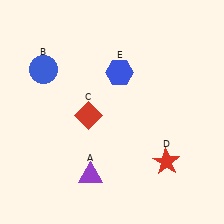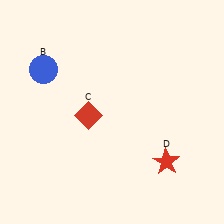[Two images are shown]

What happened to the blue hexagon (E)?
The blue hexagon (E) was removed in Image 2. It was in the top-right area of Image 1.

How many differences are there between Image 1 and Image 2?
There are 2 differences between the two images.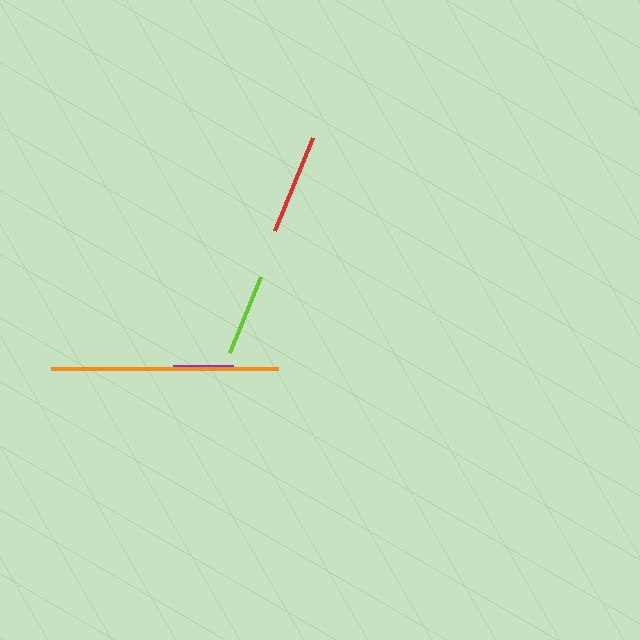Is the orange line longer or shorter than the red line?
The orange line is longer than the red line.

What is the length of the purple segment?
The purple segment is approximately 61 pixels long.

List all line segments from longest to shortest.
From longest to shortest: orange, red, lime, purple.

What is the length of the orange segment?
The orange segment is approximately 226 pixels long.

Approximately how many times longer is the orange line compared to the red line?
The orange line is approximately 2.3 times the length of the red line.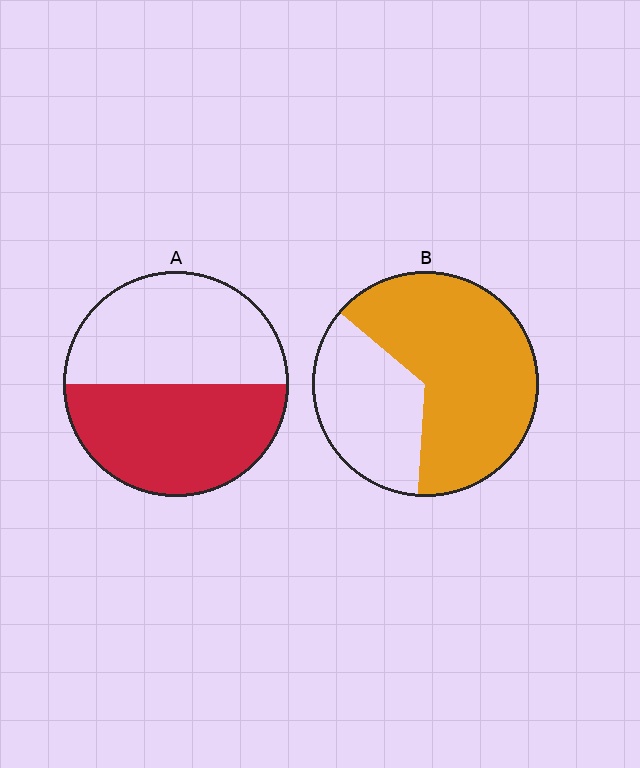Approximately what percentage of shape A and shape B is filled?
A is approximately 50% and B is approximately 65%.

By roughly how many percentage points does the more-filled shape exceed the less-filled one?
By roughly 15 percentage points (B over A).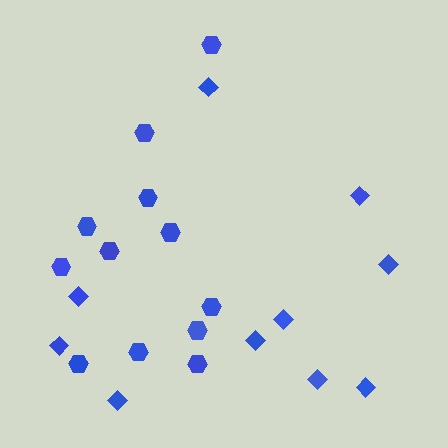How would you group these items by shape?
There are 2 groups: one group of hexagons (12) and one group of diamonds (10).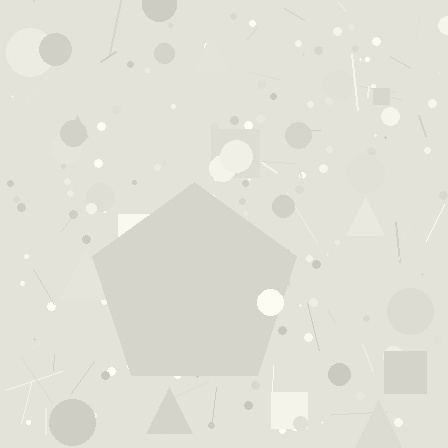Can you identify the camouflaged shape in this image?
The camouflaged shape is a pentagon.